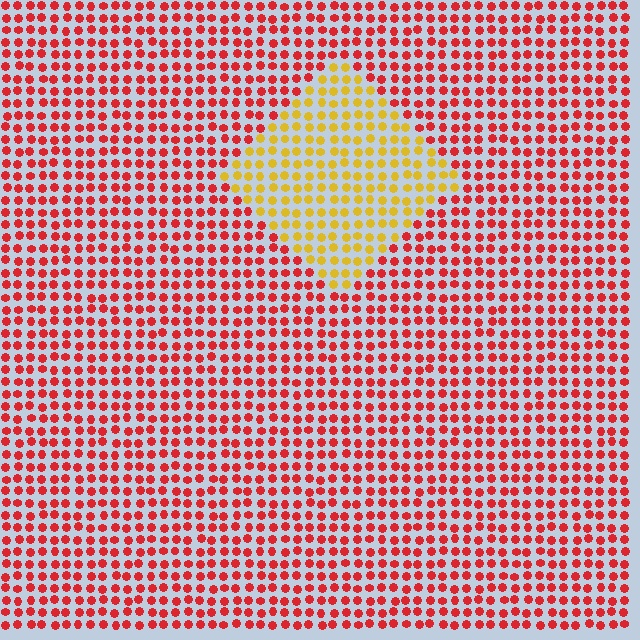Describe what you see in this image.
The image is filled with small red elements in a uniform arrangement. A diamond-shaped region is visible where the elements are tinted to a slightly different hue, forming a subtle color boundary.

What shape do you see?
I see a diamond.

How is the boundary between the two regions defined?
The boundary is defined purely by a slight shift in hue (about 52 degrees). Spacing, size, and orientation are identical on both sides.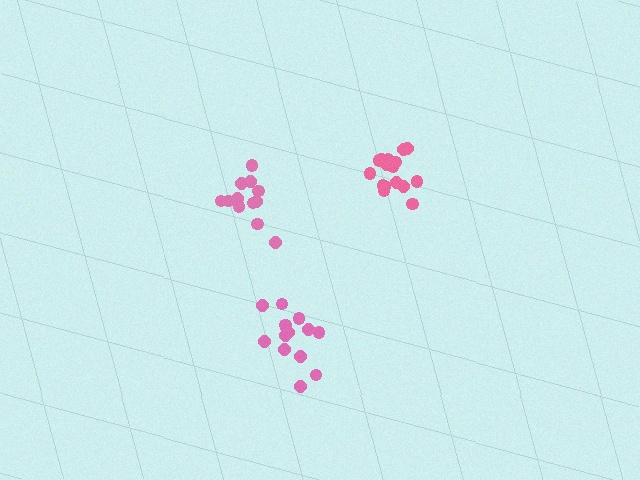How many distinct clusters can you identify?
There are 3 distinct clusters.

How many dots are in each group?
Group 1: 16 dots, Group 2: 12 dots, Group 3: 14 dots (42 total).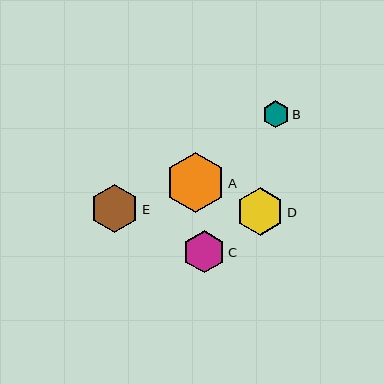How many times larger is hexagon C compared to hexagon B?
Hexagon C is approximately 1.6 times the size of hexagon B.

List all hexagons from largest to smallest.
From largest to smallest: A, E, D, C, B.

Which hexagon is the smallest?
Hexagon B is the smallest with a size of approximately 27 pixels.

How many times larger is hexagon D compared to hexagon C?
Hexagon D is approximately 1.1 times the size of hexagon C.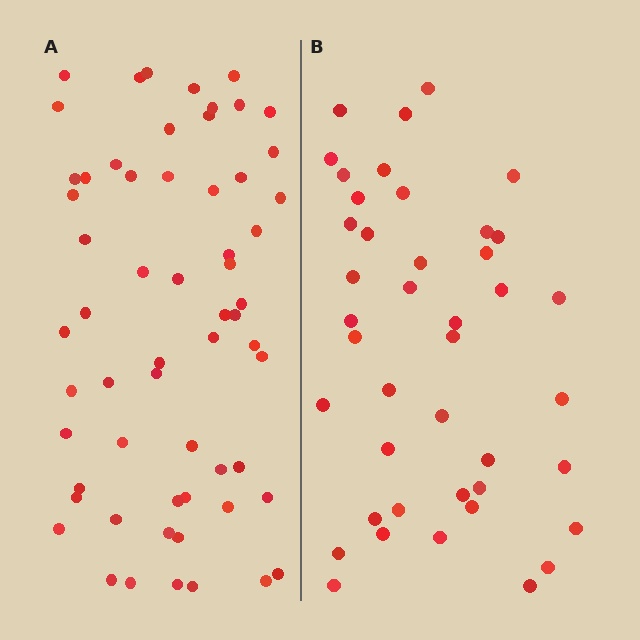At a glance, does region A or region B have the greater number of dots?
Region A (the left region) has more dots.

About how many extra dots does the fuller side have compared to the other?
Region A has approximately 20 more dots than region B.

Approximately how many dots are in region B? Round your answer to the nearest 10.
About 40 dots. (The exact count is 42, which rounds to 40.)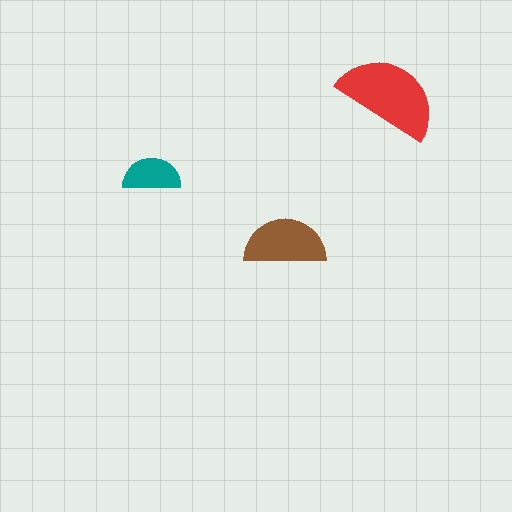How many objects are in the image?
There are 3 objects in the image.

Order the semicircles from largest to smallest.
the red one, the brown one, the teal one.